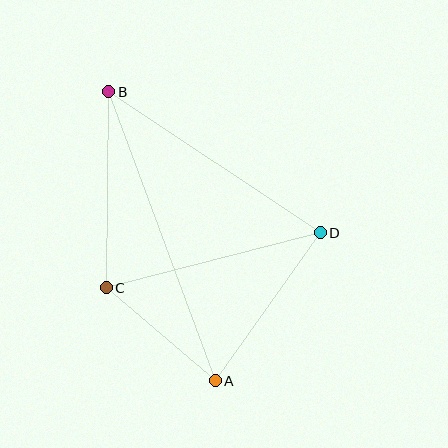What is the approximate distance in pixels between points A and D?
The distance between A and D is approximately 181 pixels.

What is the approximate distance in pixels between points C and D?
The distance between C and D is approximately 221 pixels.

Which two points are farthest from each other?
Points A and B are farthest from each other.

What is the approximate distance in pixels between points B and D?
The distance between B and D is approximately 254 pixels.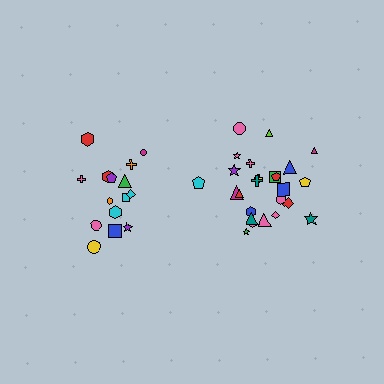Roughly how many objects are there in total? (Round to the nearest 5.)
Roughly 40 objects in total.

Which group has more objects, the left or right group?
The right group.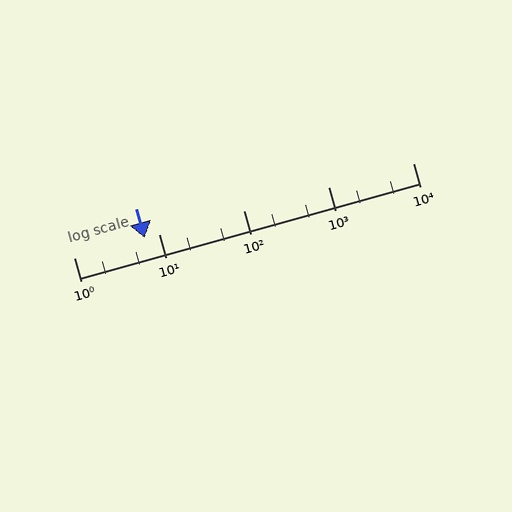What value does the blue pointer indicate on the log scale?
The pointer indicates approximately 6.9.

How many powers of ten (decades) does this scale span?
The scale spans 4 decades, from 1 to 10000.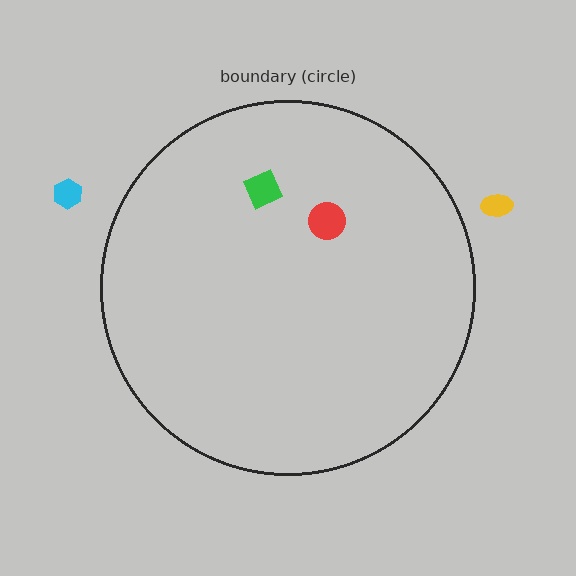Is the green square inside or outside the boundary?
Inside.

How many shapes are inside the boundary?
2 inside, 2 outside.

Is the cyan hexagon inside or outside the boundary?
Outside.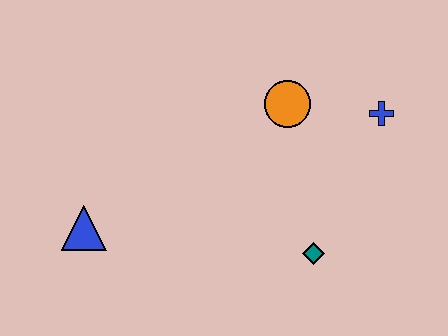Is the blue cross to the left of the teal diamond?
No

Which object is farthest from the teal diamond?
The blue triangle is farthest from the teal diamond.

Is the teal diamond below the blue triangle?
Yes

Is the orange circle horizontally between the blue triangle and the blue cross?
Yes